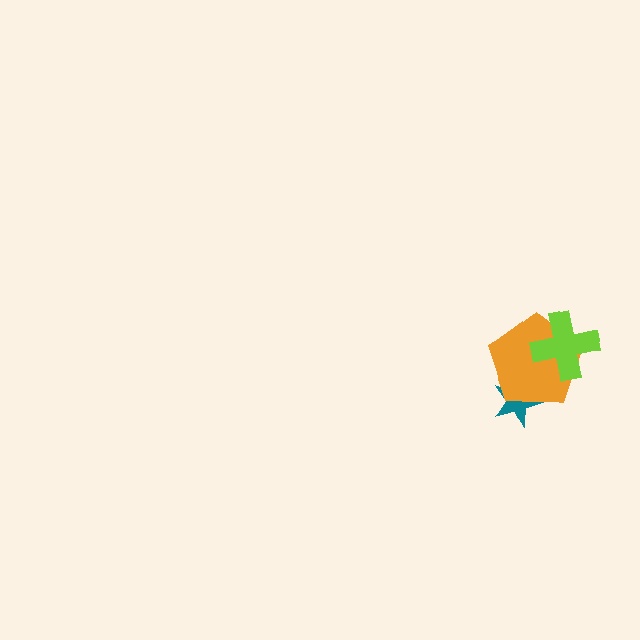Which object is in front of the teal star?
The orange pentagon is in front of the teal star.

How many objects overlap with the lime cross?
1 object overlaps with the lime cross.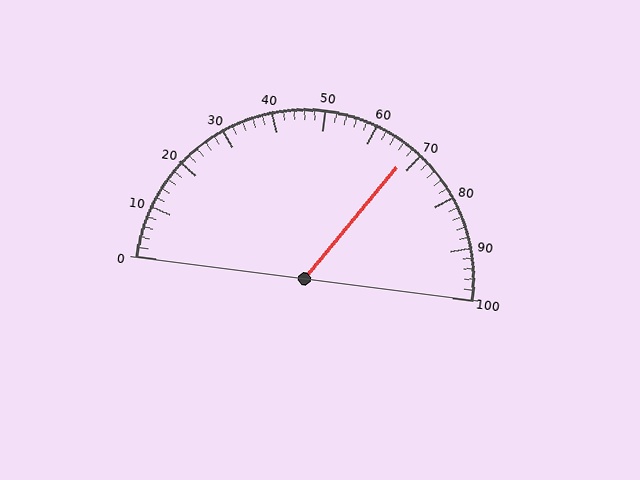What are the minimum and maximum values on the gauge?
The gauge ranges from 0 to 100.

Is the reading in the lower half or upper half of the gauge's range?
The reading is in the upper half of the range (0 to 100).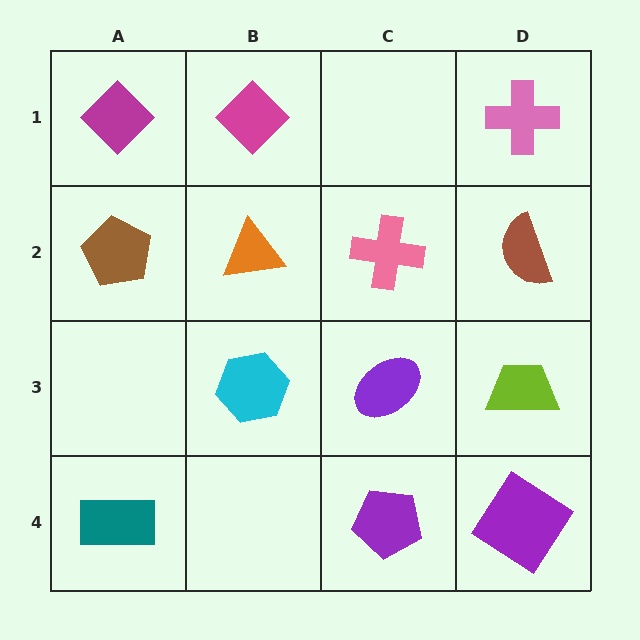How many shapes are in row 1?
3 shapes.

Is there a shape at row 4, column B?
No, that cell is empty.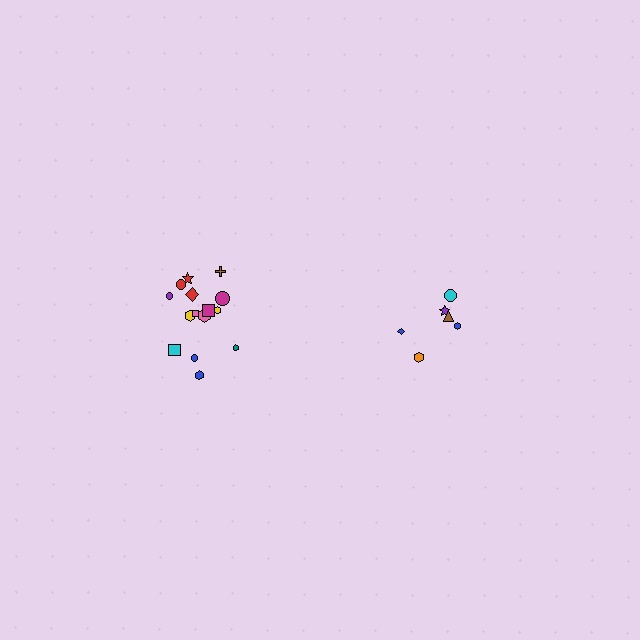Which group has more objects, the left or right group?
The left group.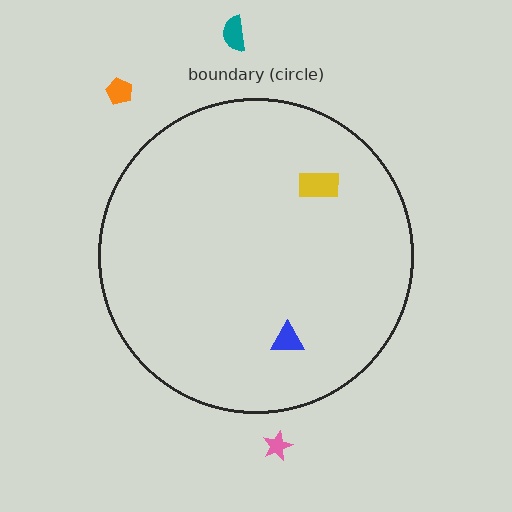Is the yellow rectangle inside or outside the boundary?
Inside.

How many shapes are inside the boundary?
2 inside, 3 outside.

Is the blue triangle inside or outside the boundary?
Inside.